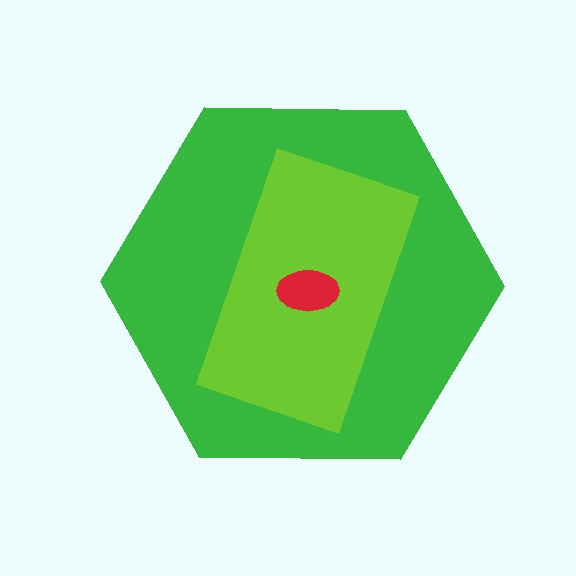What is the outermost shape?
The green hexagon.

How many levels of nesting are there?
3.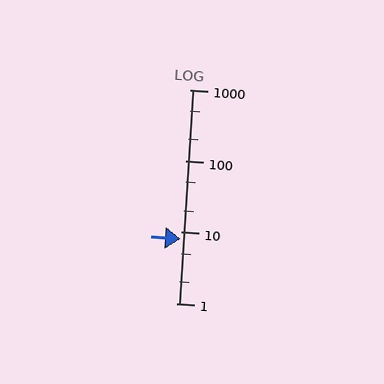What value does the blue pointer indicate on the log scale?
The pointer indicates approximately 8.1.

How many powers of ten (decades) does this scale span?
The scale spans 3 decades, from 1 to 1000.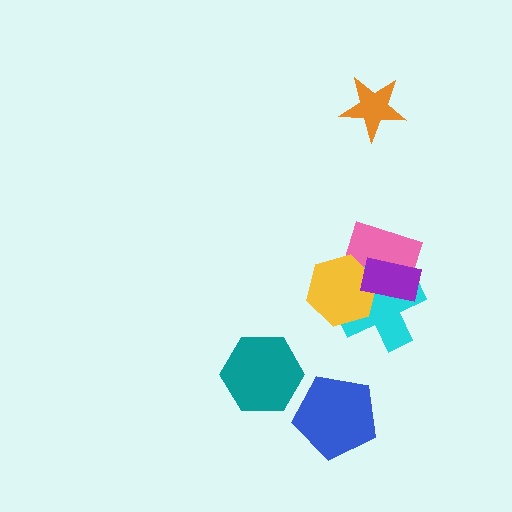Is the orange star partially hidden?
No, no other shape covers it.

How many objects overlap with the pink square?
3 objects overlap with the pink square.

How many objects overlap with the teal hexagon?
0 objects overlap with the teal hexagon.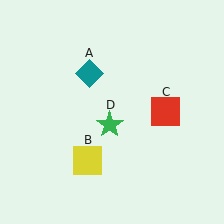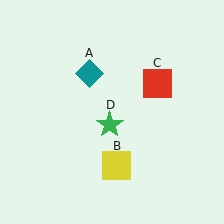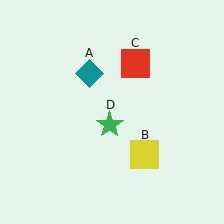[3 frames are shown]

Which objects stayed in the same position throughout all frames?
Teal diamond (object A) and green star (object D) remained stationary.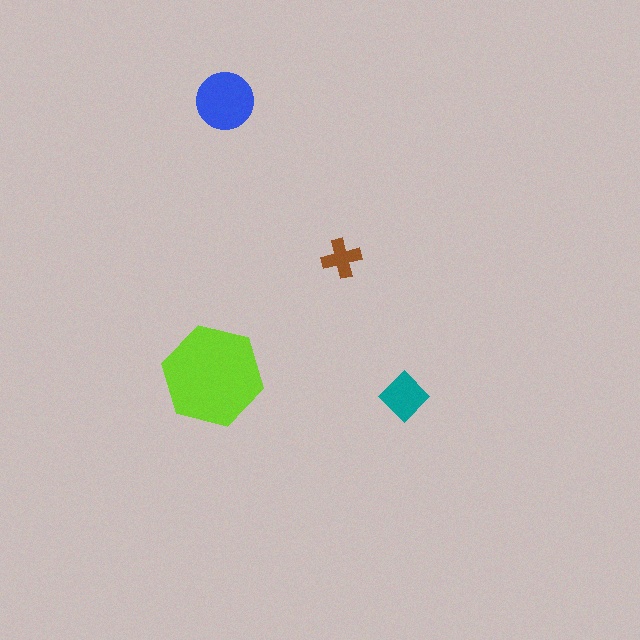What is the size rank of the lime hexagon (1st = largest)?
1st.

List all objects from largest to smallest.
The lime hexagon, the blue circle, the teal diamond, the brown cross.